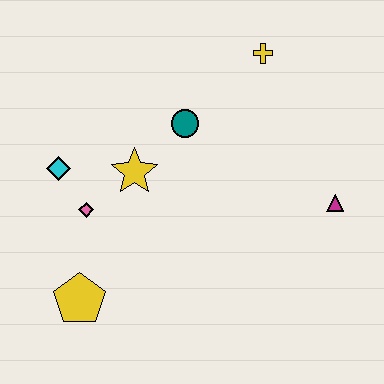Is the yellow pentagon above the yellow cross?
No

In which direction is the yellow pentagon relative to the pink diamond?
The yellow pentagon is below the pink diamond.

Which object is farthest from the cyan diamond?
The magenta triangle is farthest from the cyan diamond.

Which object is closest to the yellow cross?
The teal circle is closest to the yellow cross.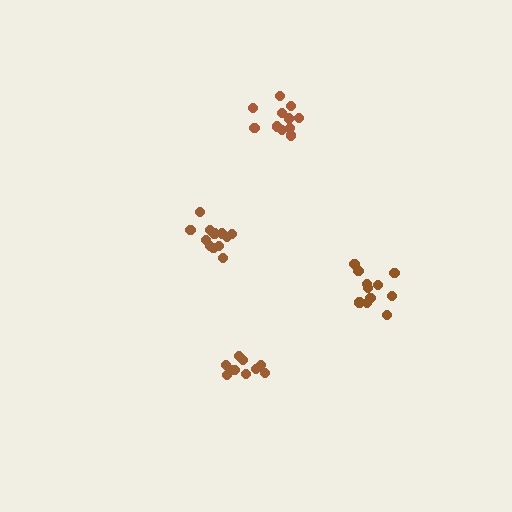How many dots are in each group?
Group 1: 11 dots, Group 2: 11 dots, Group 3: 10 dots, Group 4: 12 dots (44 total).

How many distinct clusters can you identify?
There are 4 distinct clusters.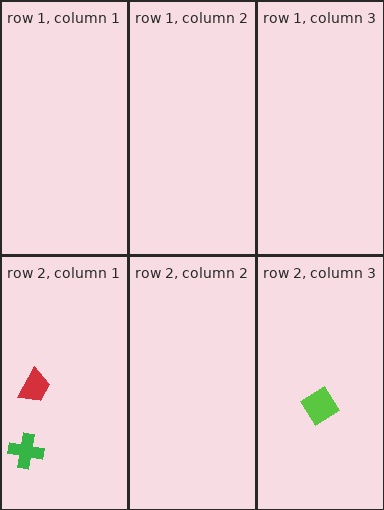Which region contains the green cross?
The row 2, column 1 region.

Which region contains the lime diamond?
The row 2, column 3 region.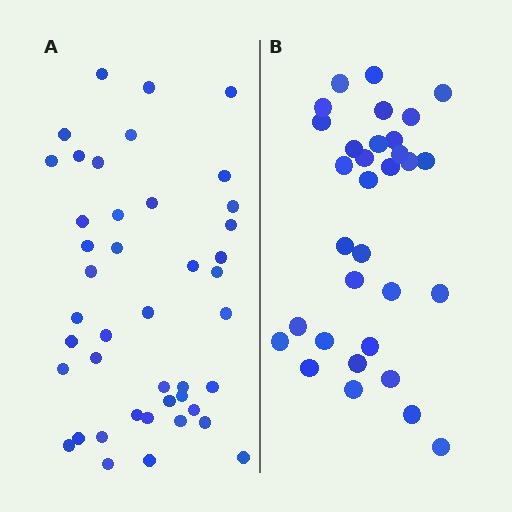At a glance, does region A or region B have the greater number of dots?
Region A (the left region) has more dots.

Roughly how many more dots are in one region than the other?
Region A has roughly 12 or so more dots than region B.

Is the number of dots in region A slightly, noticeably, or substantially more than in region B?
Region A has noticeably more, but not dramatically so. The ratio is roughly 1.3 to 1.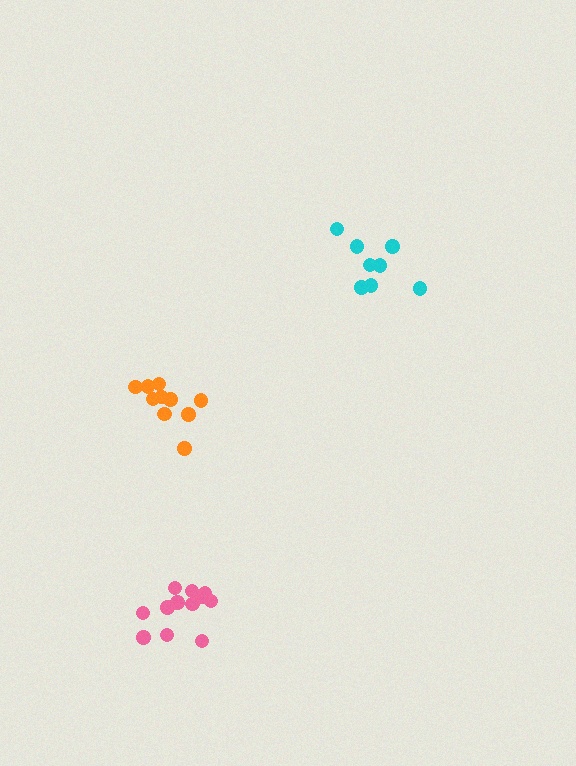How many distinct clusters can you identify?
There are 3 distinct clusters.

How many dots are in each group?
Group 1: 10 dots, Group 2: 8 dots, Group 3: 13 dots (31 total).